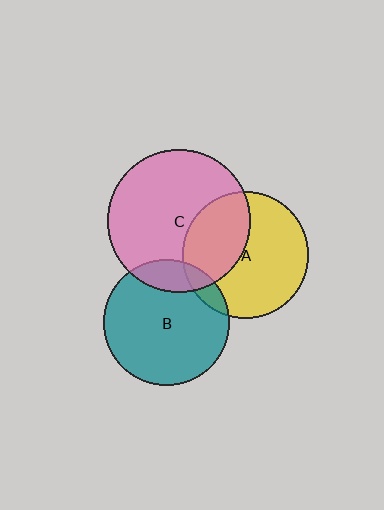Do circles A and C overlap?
Yes.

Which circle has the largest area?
Circle C (pink).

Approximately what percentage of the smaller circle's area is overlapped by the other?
Approximately 40%.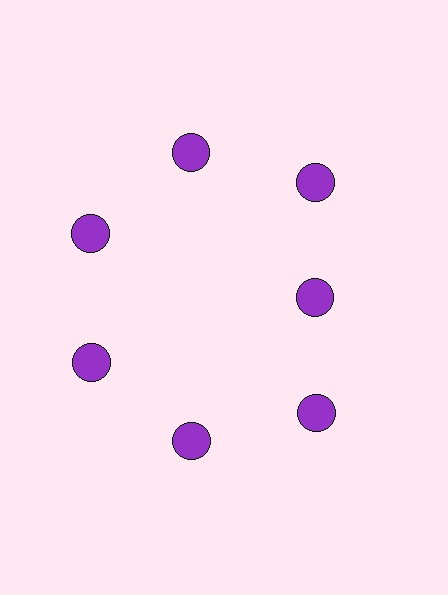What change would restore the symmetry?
The symmetry would be restored by moving it outward, back onto the ring so that all 7 circles sit at equal angles and equal distance from the center.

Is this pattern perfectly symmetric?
No. The 7 purple circles are arranged in a ring, but one element near the 3 o'clock position is pulled inward toward the center, breaking the 7-fold rotational symmetry.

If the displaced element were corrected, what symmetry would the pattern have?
It would have 7-fold rotational symmetry — the pattern would map onto itself every 51 degrees.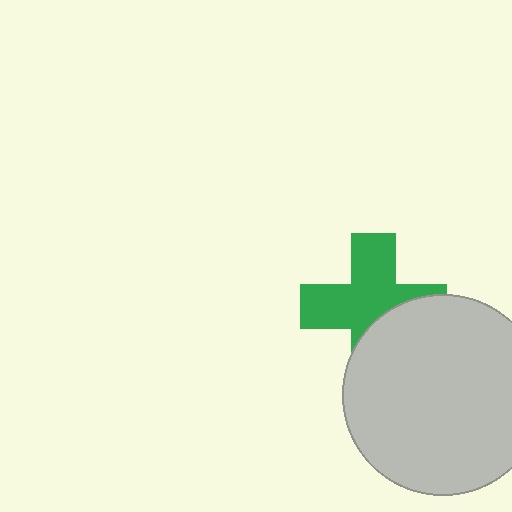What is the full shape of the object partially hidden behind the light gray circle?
The partially hidden object is a green cross.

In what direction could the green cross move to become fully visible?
The green cross could move up. That would shift it out from behind the light gray circle entirely.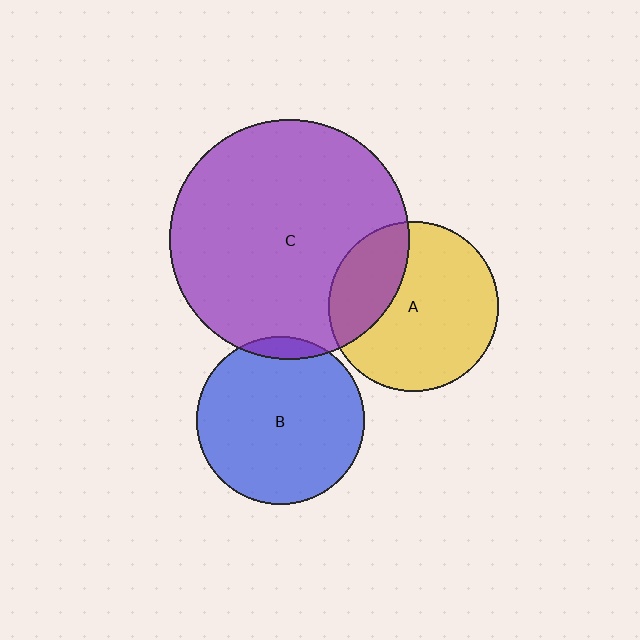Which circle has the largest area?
Circle C (purple).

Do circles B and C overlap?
Yes.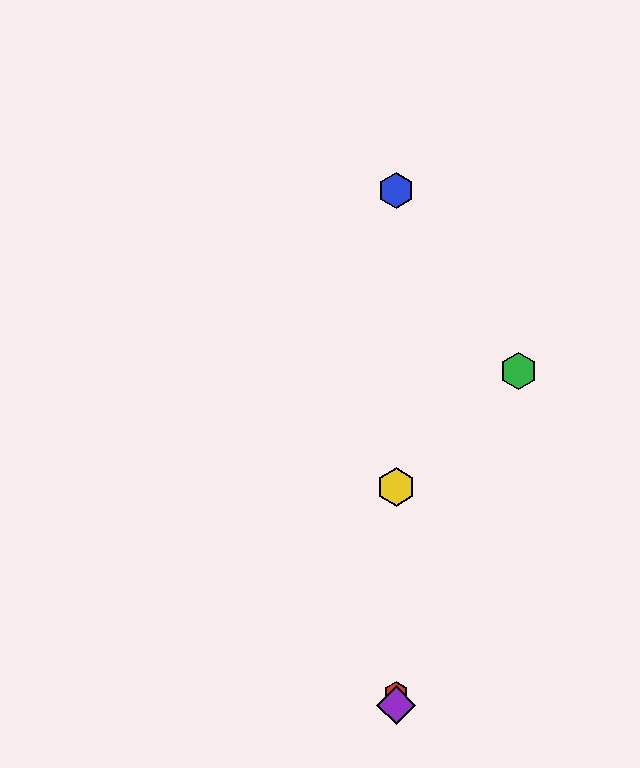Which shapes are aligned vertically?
The red hexagon, the blue hexagon, the yellow hexagon, the purple diamond are aligned vertically.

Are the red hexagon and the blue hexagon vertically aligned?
Yes, both are at x≈396.